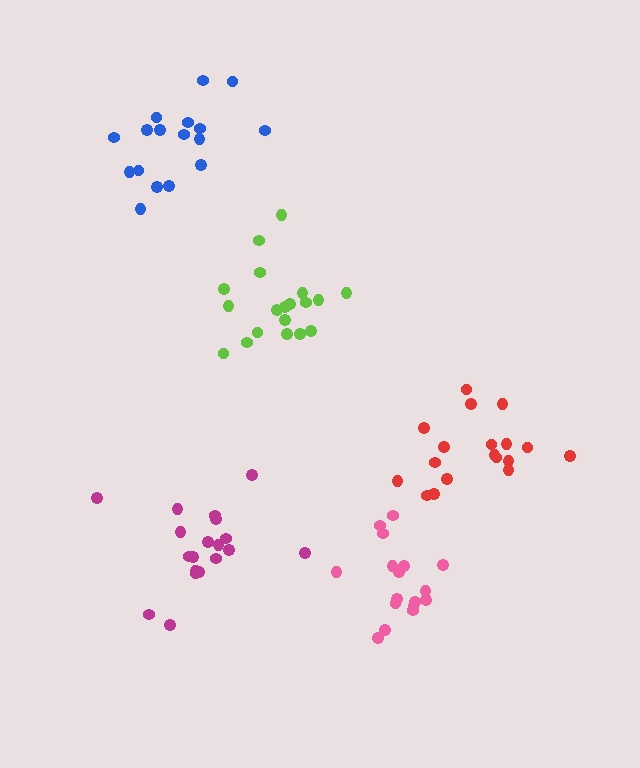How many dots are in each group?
Group 1: 17 dots, Group 2: 19 dots, Group 3: 18 dots, Group 4: 17 dots, Group 5: 19 dots (90 total).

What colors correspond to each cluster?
The clusters are colored: pink, lime, red, blue, magenta.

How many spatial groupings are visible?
There are 5 spatial groupings.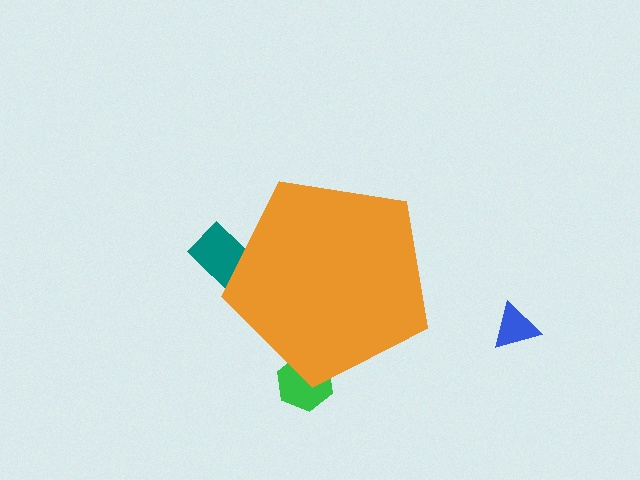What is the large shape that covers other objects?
An orange pentagon.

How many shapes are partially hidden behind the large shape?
2 shapes are partially hidden.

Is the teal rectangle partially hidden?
Yes, the teal rectangle is partially hidden behind the orange pentagon.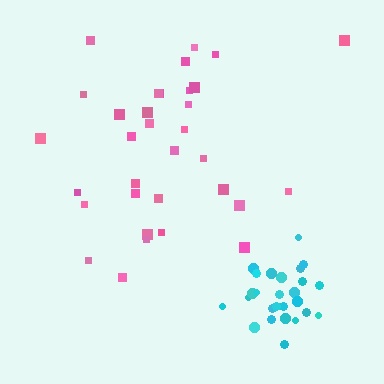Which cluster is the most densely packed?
Cyan.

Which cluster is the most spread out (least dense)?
Pink.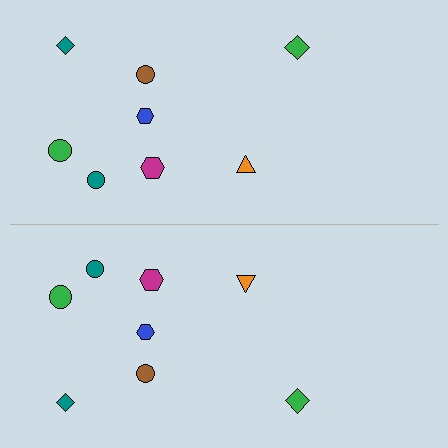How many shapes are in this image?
There are 16 shapes in this image.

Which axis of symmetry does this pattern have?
The pattern has a horizontal axis of symmetry running through the center of the image.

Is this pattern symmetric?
Yes, this pattern has bilateral (reflection) symmetry.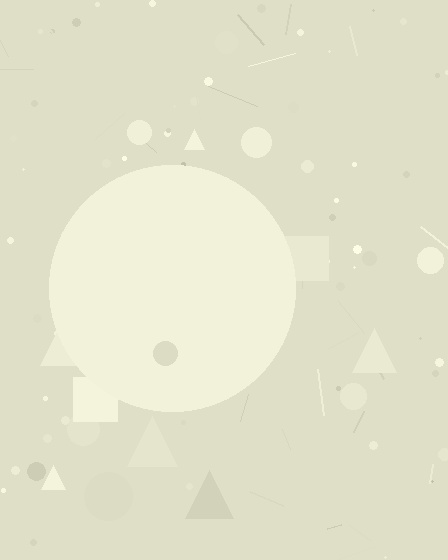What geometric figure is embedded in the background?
A circle is embedded in the background.